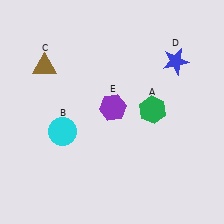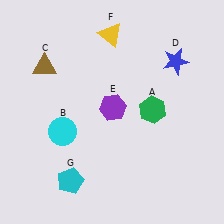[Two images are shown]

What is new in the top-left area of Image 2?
A yellow triangle (F) was added in the top-left area of Image 2.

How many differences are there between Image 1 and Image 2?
There are 2 differences between the two images.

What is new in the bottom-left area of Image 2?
A cyan pentagon (G) was added in the bottom-left area of Image 2.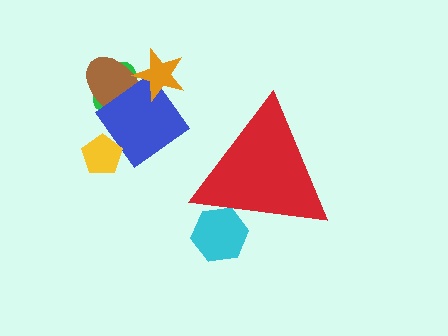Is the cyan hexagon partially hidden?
Yes, the cyan hexagon is partially hidden behind the red triangle.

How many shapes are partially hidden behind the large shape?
1 shape is partially hidden.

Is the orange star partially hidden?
No, the orange star is fully visible.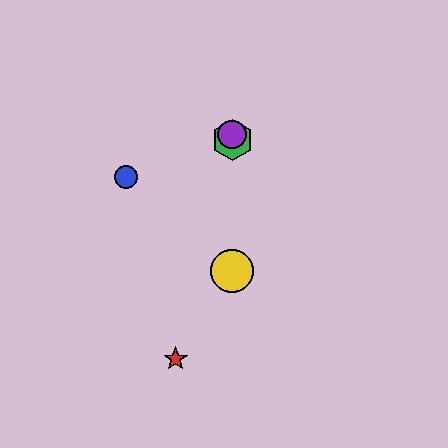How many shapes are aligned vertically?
3 shapes (the green hexagon, the yellow circle, the purple circle) are aligned vertically.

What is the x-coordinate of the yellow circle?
The yellow circle is at x≈232.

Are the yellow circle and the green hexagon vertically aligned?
Yes, both are at x≈232.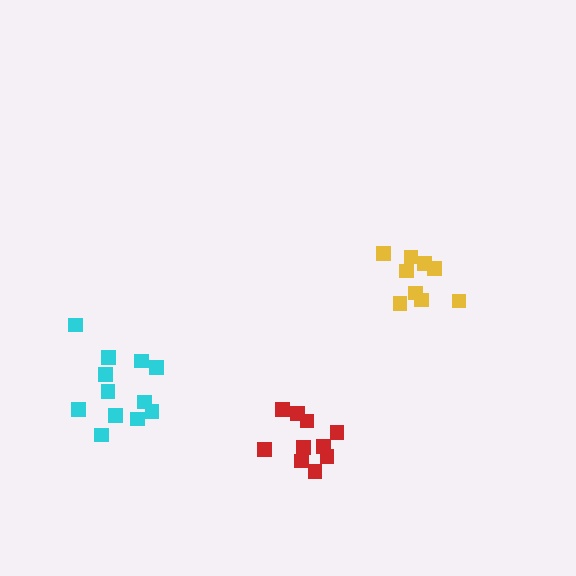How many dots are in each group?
Group 1: 9 dots, Group 2: 12 dots, Group 3: 10 dots (31 total).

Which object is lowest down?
The red cluster is bottommost.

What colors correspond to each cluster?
The clusters are colored: yellow, cyan, red.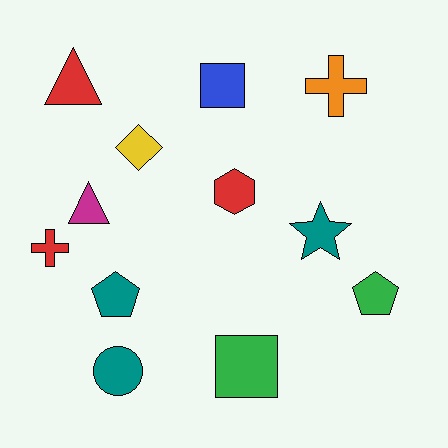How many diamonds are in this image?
There is 1 diamond.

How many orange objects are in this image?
There is 1 orange object.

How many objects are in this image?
There are 12 objects.